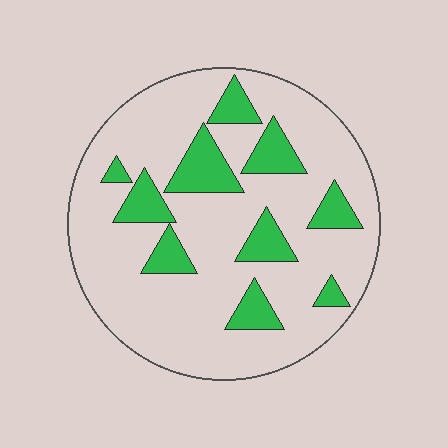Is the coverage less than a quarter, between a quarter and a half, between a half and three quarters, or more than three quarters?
Less than a quarter.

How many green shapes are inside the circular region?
10.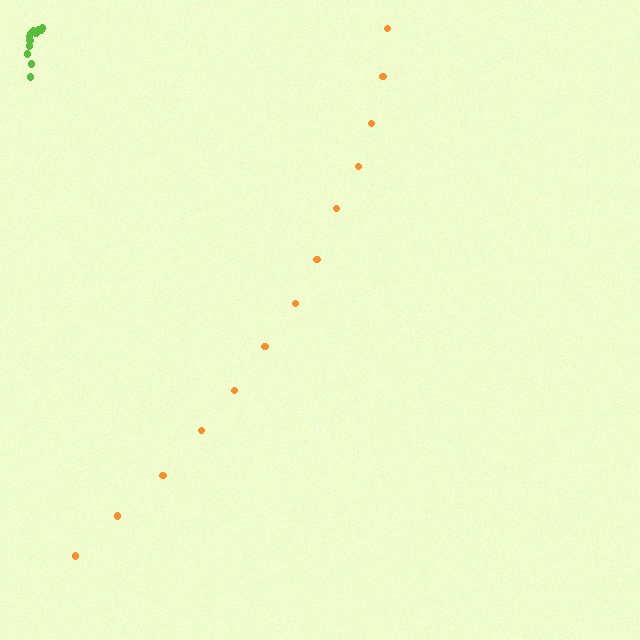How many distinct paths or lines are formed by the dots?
There are 2 distinct paths.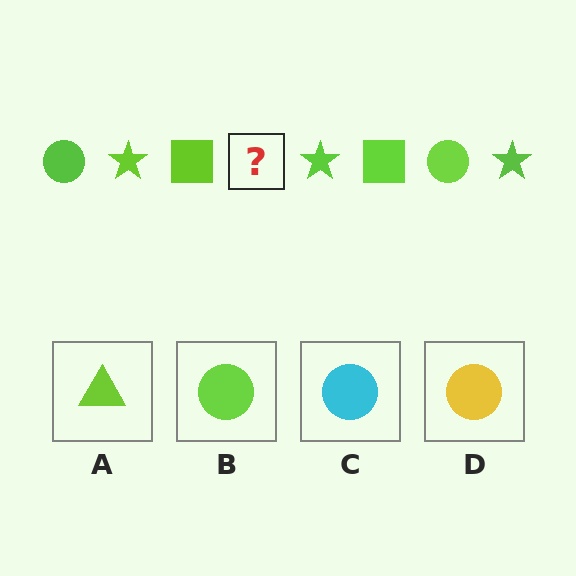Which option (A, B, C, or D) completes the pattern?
B.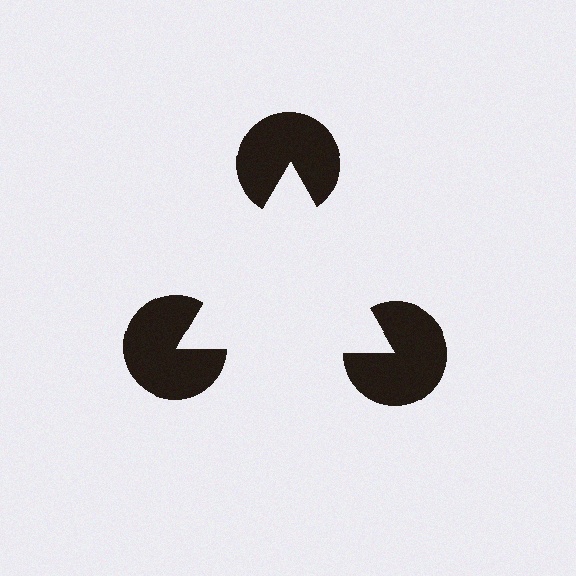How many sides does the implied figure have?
3 sides.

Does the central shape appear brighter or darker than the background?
It typically appears slightly brighter than the background, even though no actual brightness change is drawn.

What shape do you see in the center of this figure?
An illusory triangle — its edges are inferred from the aligned wedge cuts in the pac-man discs, not physically drawn.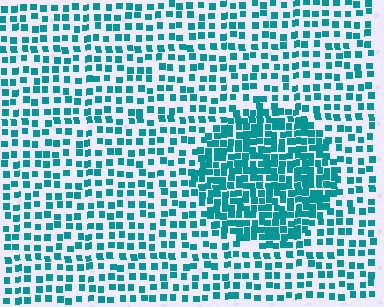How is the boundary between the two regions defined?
The boundary is defined by a change in element density (approximately 2.0x ratio). All elements are the same color, size, and shape.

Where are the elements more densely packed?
The elements are more densely packed inside the circle boundary.